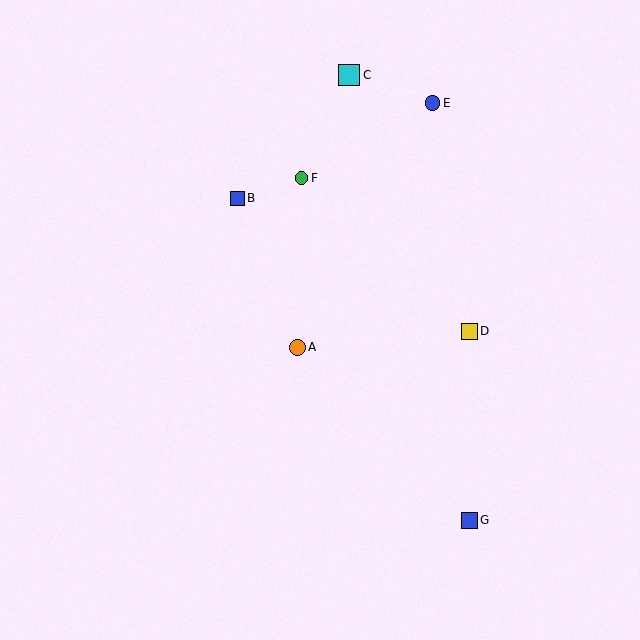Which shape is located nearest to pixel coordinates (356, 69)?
The cyan square (labeled C) at (349, 75) is nearest to that location.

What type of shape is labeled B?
Shape B is a blue square.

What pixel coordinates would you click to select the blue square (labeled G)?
Click at (469, 520) to select the blue square G.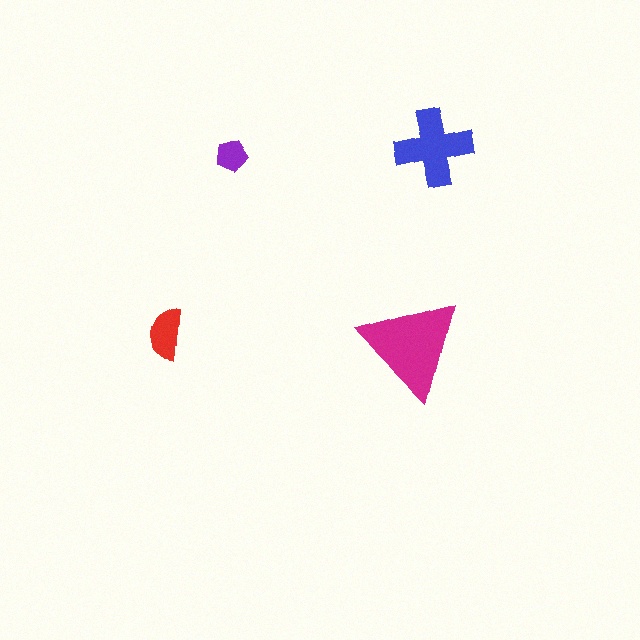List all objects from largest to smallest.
The magenta triangle, the blue cross, the red semicircle, the purple pentagon.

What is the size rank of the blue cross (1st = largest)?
2nd.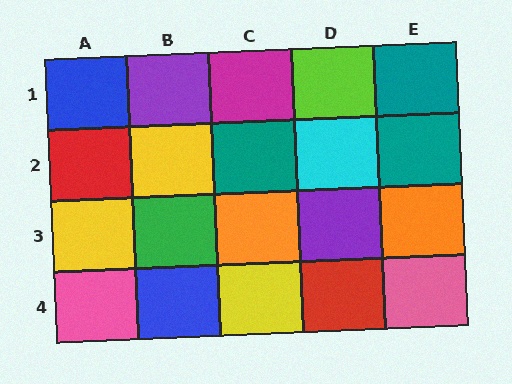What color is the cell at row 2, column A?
Red.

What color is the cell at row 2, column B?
Yellow.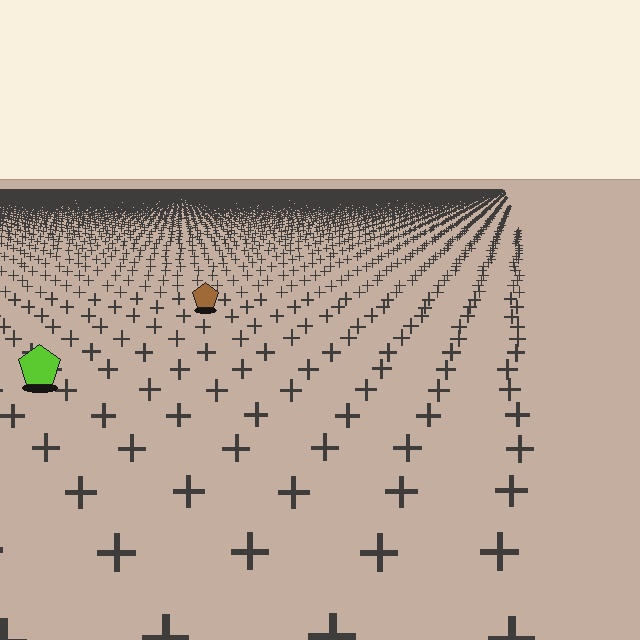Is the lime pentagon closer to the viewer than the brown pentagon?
Yes. The lime pentagon is closer — you can tell from the texture gradient: the ground texture is coarser near it.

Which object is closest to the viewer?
The lime pentagon is closest. The texture marks near it are larger and more spread out.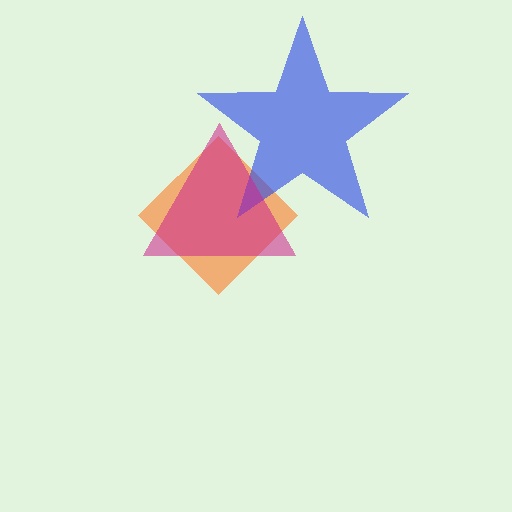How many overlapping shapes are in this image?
There are 3 overlapping shapes in the image.